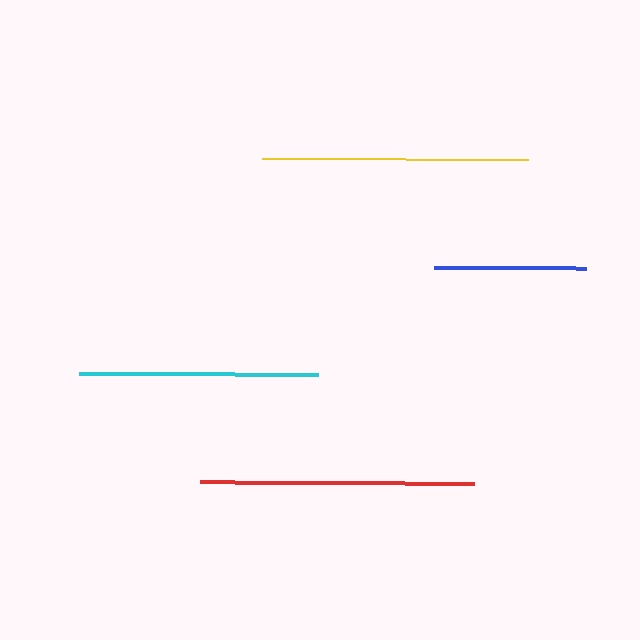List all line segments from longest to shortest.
From longest to shortest: red, yellow, cyan, blue.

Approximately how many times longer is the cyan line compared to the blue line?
The cyan line is approximately 1.6 times the length of the blue line.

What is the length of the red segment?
The red segment is approximately 274 pixels long.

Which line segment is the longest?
The red line is the longest at approximately 274 pixels.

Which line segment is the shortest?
The blue line is the shortest at approximately 152 pixels.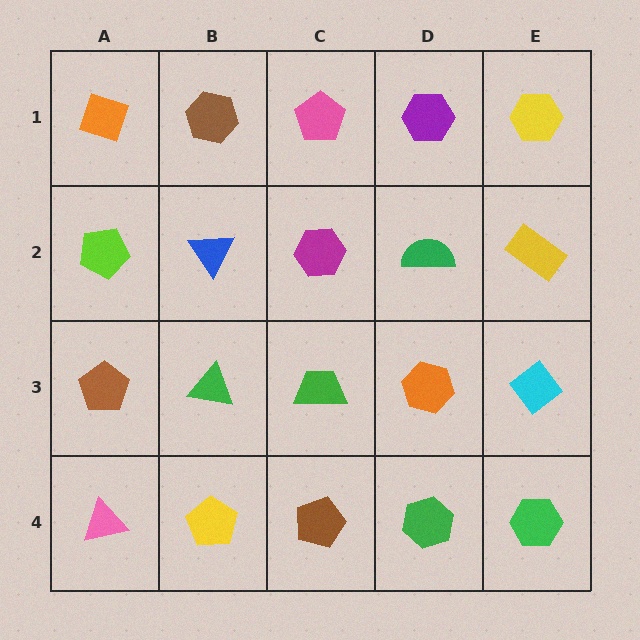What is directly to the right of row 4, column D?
A green hexagon.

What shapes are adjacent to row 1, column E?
A yellow rectangle (row 2, column E), a purple hexagon (row 1, column D).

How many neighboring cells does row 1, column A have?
2.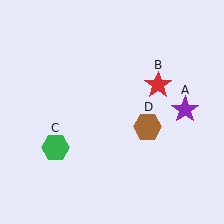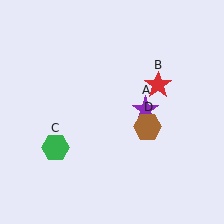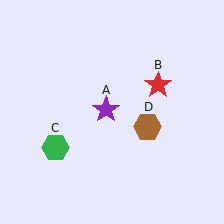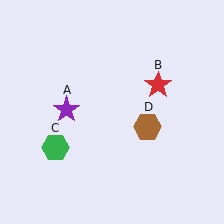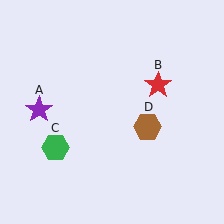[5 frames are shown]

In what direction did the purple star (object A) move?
The purple star (object A) moved left.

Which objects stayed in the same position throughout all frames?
Red star (object B) and green hexagon (object C) and brown hexagon (object D) remained stationary.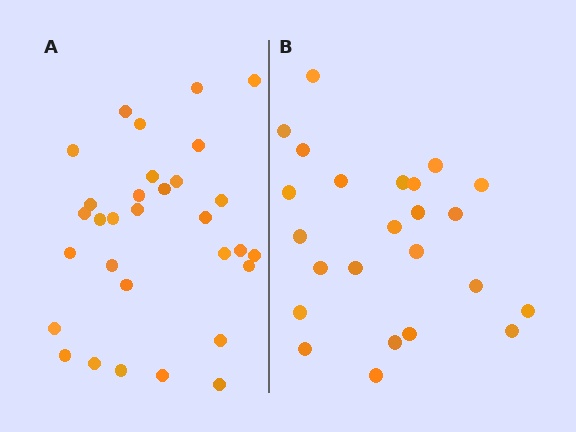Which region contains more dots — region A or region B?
Region A (the left region) has more dots.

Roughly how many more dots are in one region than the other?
Region A has roughly 8 or so more dots than region B.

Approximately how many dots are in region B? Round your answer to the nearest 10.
About 20 dots. (The exact count is 24, which rounds to 20.)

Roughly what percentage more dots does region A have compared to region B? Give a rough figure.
About 30% more.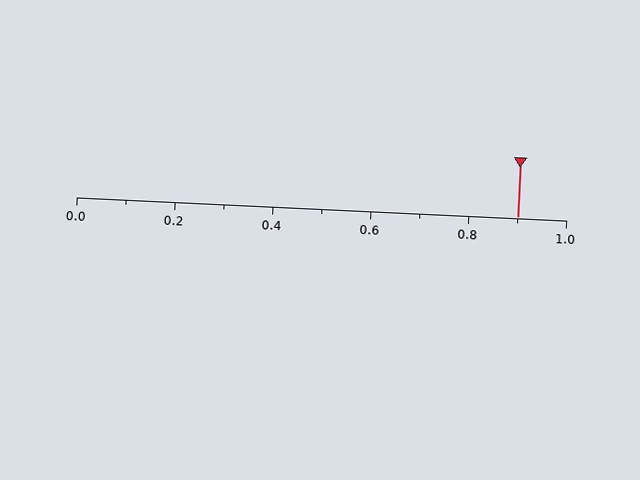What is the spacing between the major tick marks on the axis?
The major ticks are spaced 0.2 apart.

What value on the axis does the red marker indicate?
The marker indicates approximately 0.9.